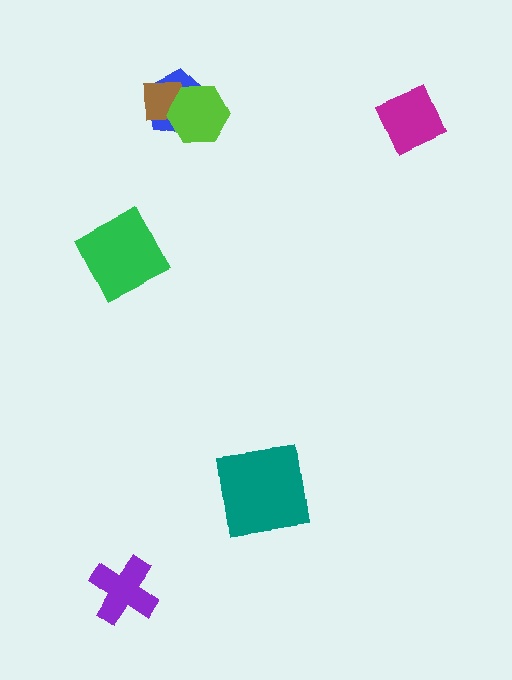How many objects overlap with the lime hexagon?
2 objects overlap with the lime hexagon.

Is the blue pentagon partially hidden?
Yes, it is partially covered by another shape.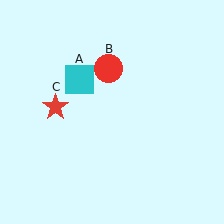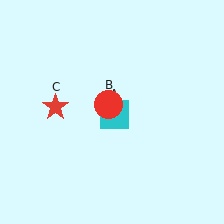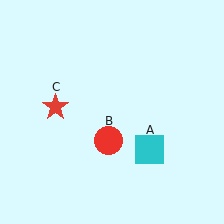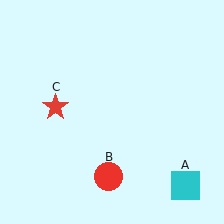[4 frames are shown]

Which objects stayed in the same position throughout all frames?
Red star (object C) remained stationary.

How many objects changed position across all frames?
2 objects changed position: cyan square (object A), red circle (object B).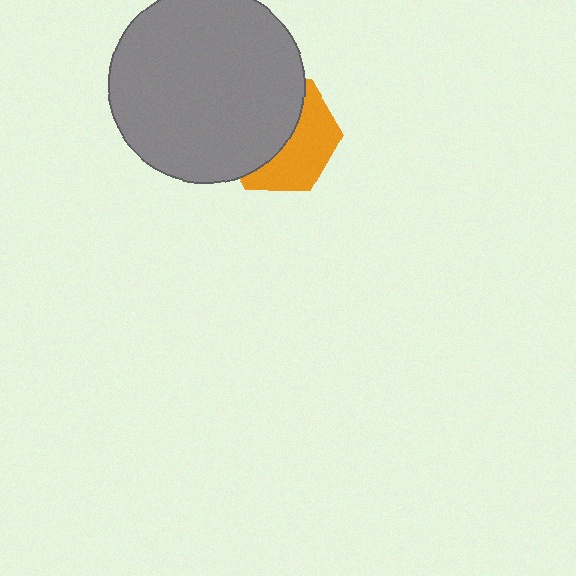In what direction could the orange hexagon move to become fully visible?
The orange hexagon could move right. That would shift it out from behind the gray circle entirely.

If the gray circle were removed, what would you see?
You would see the complete orange hexagon.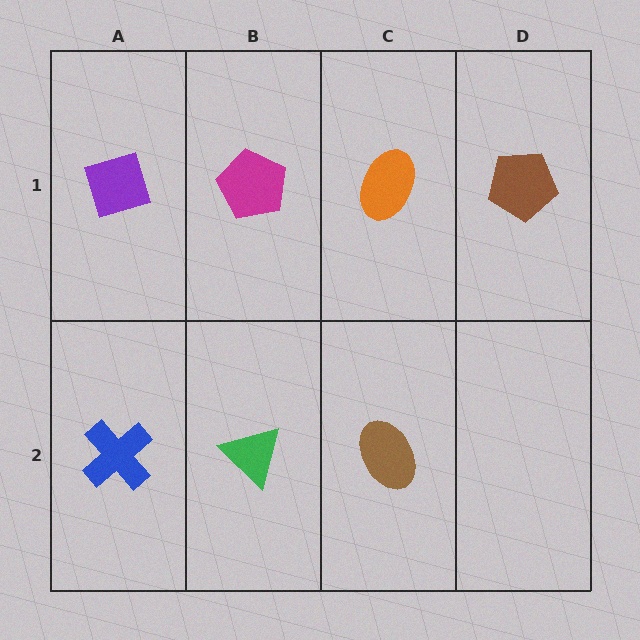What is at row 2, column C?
A brown ellipse.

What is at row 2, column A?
A blue cross.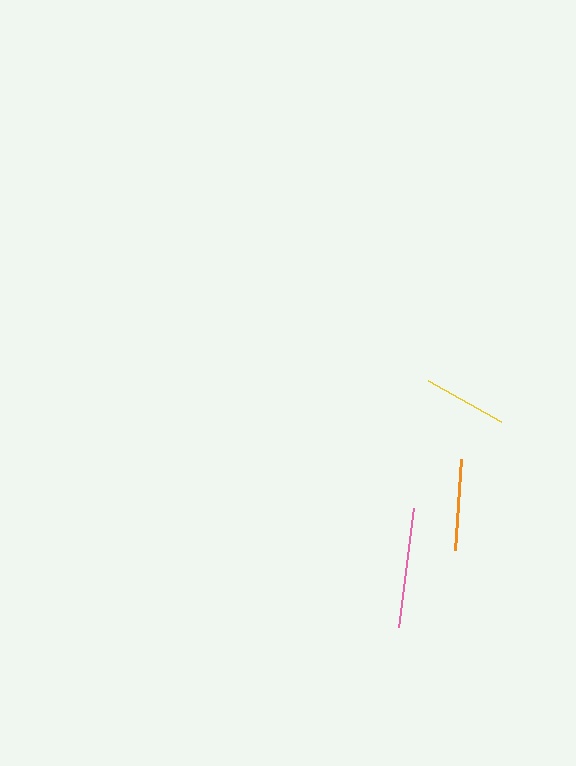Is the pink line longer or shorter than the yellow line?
The pink line is longer than the yellow line.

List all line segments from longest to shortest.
From longest to shortest: pink, orange, yellow.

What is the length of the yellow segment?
The yellow segment is approximately 84 pixels long.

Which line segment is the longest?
The pink line is the longest at approximately 120 pixels.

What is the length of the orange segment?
The orange segment is approximately 91 pixels long.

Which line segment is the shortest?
The yellow line is the shortest at approximately 84 pixels.